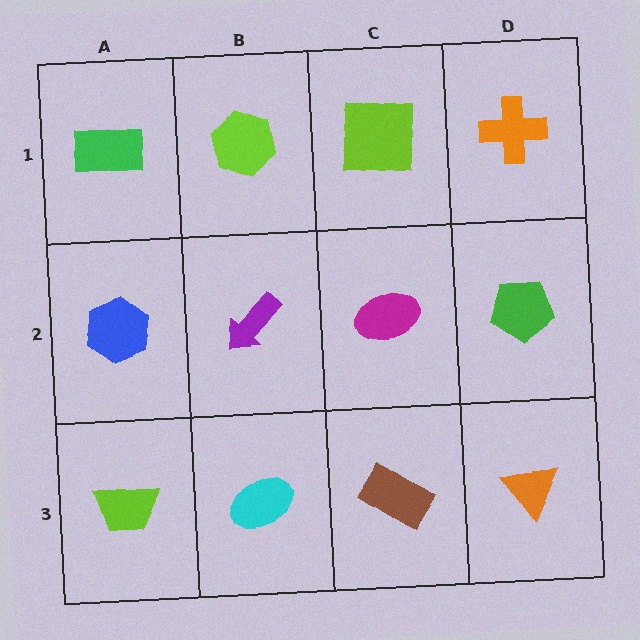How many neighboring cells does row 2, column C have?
4.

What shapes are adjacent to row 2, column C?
A lime square (row 1, column C), a brown rectangle (row 3, column C), a purple arrow (row 2, column B), a green pentagon (row 2, column D).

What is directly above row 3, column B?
A purple arrow.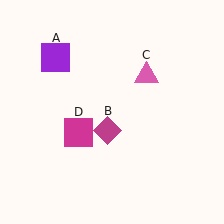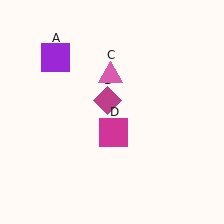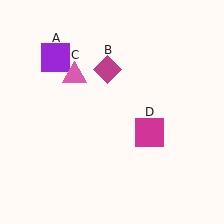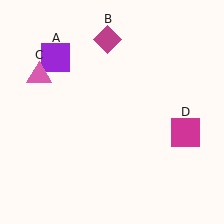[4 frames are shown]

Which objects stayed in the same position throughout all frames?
Purple square (object A) remained stationary.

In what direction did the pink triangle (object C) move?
The pink triangle (object C) moved left.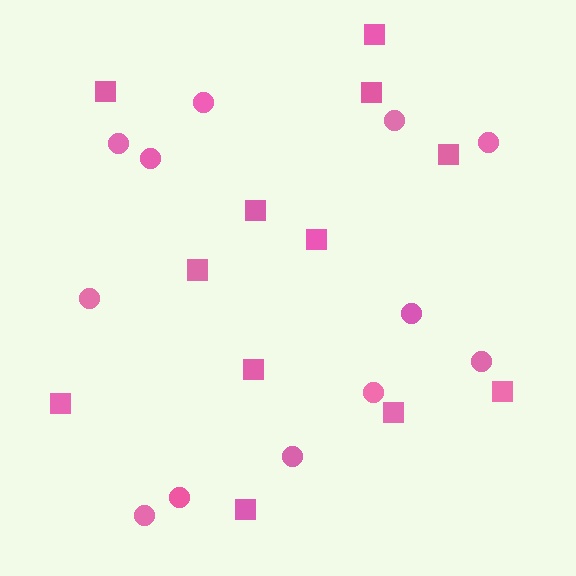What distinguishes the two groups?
There are 2 groups: one group of circles (12) and one group of squares (12).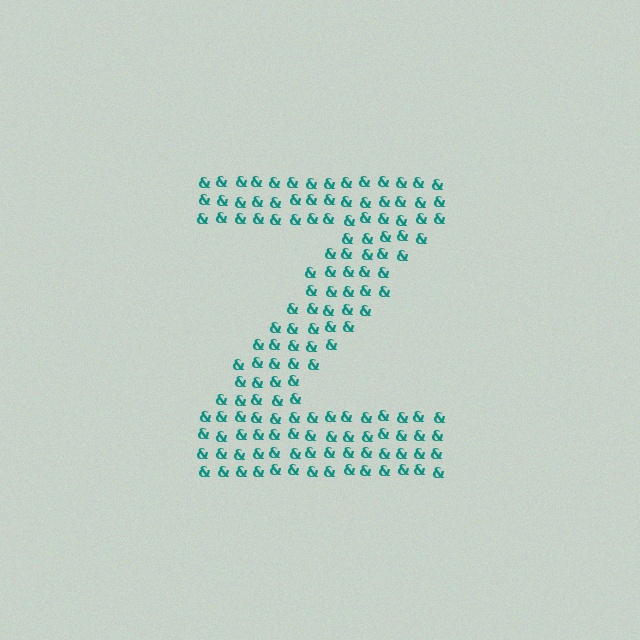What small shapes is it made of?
It is made of small ampersands.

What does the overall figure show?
The overall figure shows the letter Z.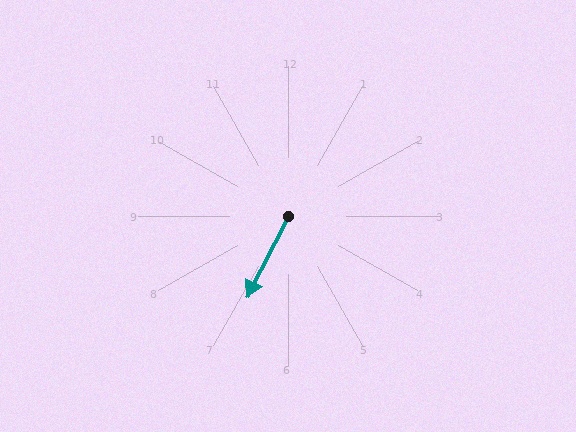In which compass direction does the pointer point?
Southwest.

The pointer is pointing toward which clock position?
Roughly 7 o'clock.